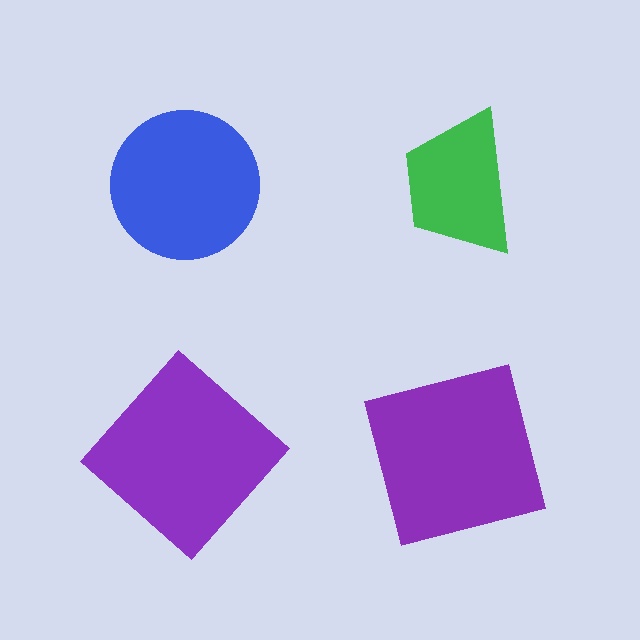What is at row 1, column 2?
A green trapezoid.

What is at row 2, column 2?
A purple square.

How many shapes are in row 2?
2 shapes.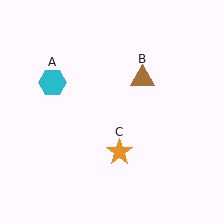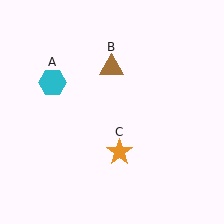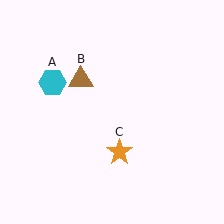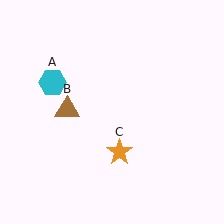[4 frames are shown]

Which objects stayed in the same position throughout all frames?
Cyan hexagon (object A) and orange star (object C) remained stationary.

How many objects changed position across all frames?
1 object changed position: brown triangle (object B).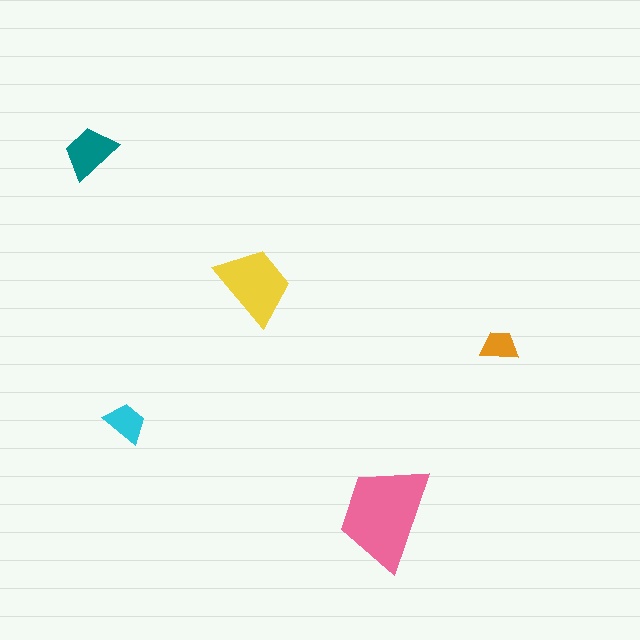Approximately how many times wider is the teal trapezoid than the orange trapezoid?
About 1.5 times wider.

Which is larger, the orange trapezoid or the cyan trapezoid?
The cyan one.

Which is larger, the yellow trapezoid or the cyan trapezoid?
The yellow one.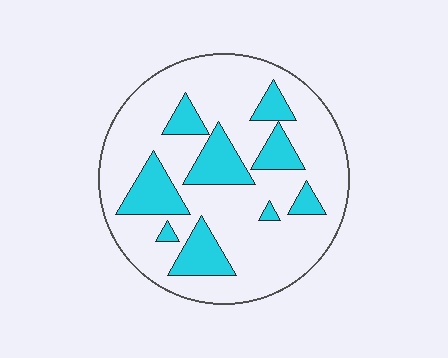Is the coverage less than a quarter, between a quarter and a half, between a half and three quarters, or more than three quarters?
Less than a quarter.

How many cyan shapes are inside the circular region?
9.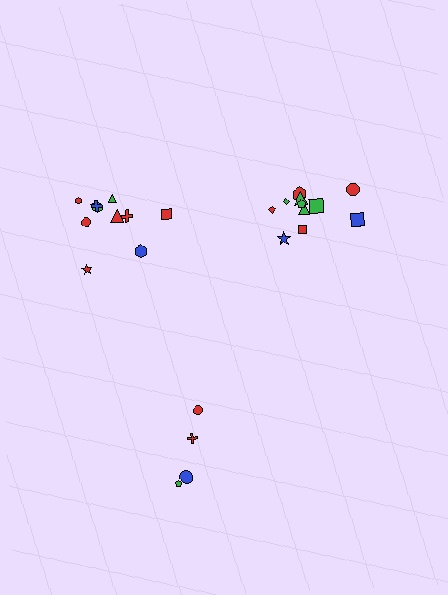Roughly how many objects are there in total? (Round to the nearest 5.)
Roughly 25 objects in total.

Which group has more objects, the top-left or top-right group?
The top-right group.